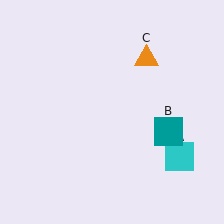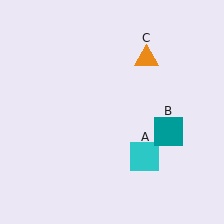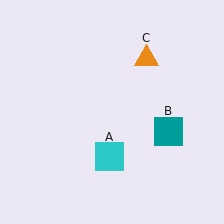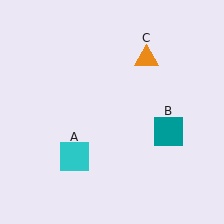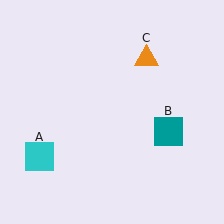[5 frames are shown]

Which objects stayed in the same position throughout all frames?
Teal square (object B) and orange triangle (object C) remained stationary.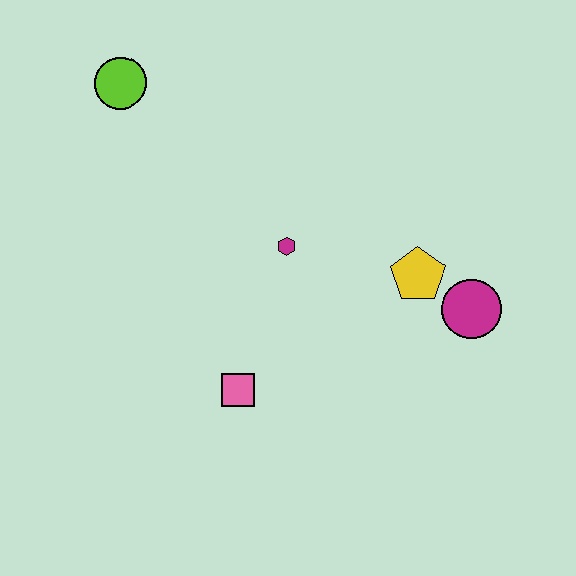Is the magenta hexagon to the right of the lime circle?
Yes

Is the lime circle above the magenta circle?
Yes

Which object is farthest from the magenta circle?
The lime circle is farthest from the magenta circle.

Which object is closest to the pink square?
The magenta hexagon is closest to the pink square.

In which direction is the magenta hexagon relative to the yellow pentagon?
The magenta hexagon is to the left of the yellow pentagon.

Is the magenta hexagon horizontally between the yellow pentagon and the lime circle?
Yes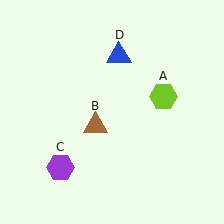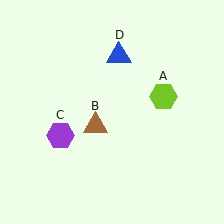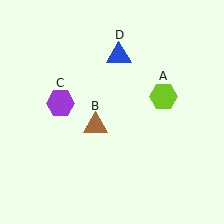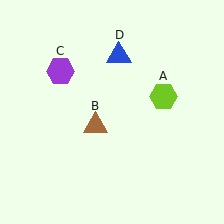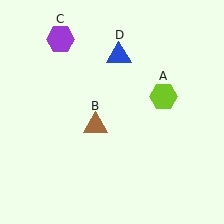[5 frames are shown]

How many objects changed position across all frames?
1 object changed position: purple hexagon (object C).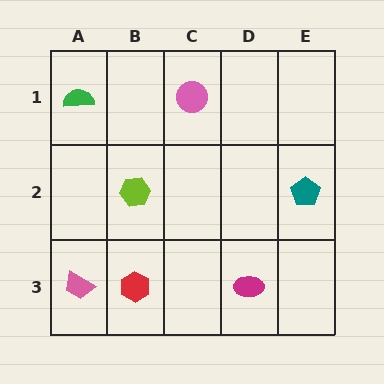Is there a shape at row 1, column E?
No, that cell is empty.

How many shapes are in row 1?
2 shapes.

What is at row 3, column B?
A red hexagon.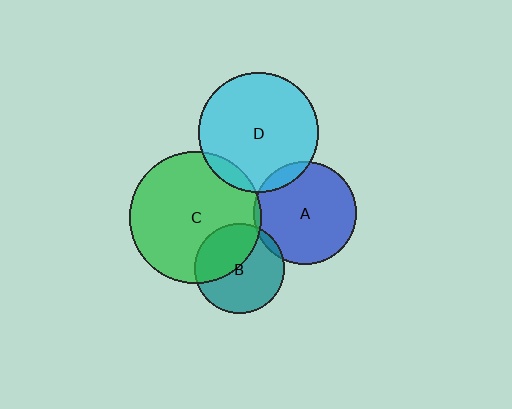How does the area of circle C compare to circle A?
Approximately 1.6 times.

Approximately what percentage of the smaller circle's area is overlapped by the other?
Approximately 5%.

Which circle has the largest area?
Circle C (green).